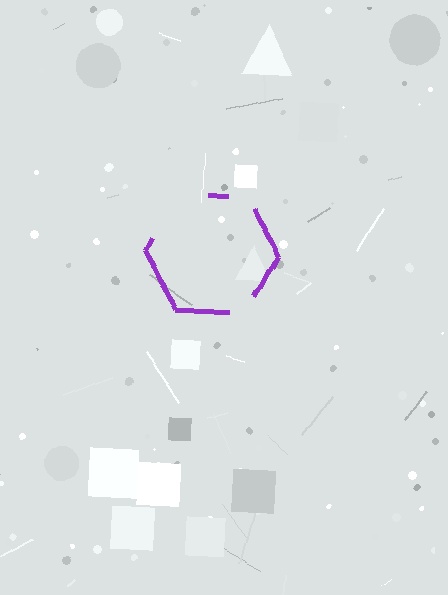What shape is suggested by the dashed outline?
The dashed outline suggests a hexagon.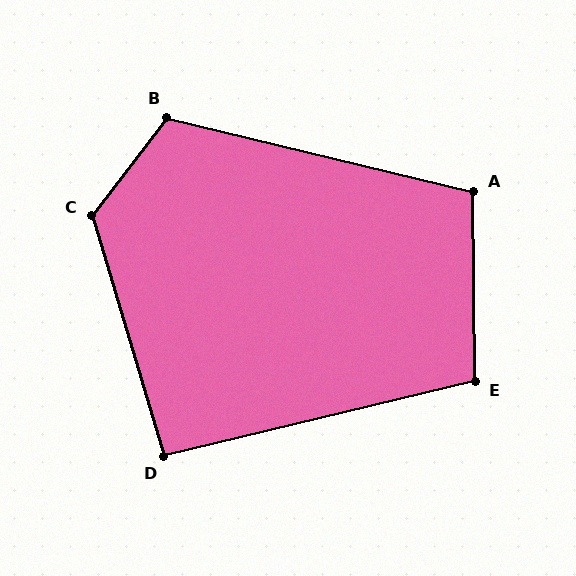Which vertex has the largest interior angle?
C, at approximately 126 degrees.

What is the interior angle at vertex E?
Approximately 103 degrees (obtuse).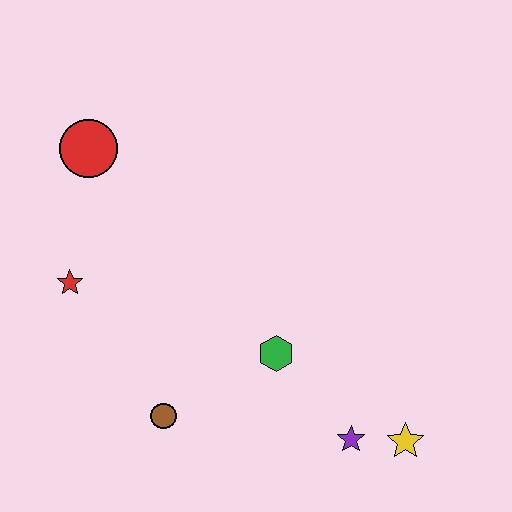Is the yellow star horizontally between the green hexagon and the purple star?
No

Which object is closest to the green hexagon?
The purple star is closest to the green hexagon.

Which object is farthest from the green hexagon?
The red circle is farthest from the green hexagon.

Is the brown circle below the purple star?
No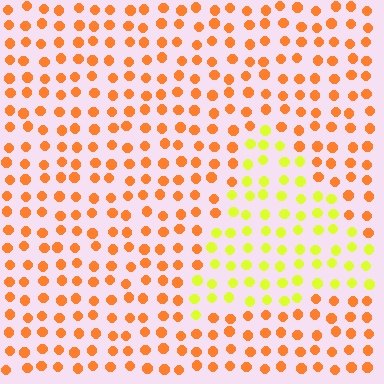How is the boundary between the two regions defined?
The boundary is defined purely by a slight shift in hue (about 47 degrees). Spacing, size, and orientation are identical on both sides.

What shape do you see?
I see a triangle.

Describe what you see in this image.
The image is filled with small orange elements in a uniform arrangement. A triangle-shaped region is visible where the elements are tinted to a slightly different hue, forming a subtle color boundary.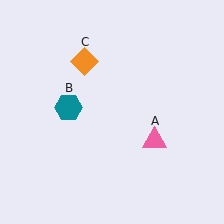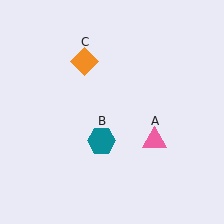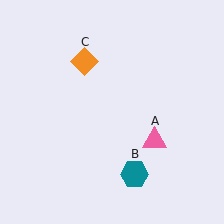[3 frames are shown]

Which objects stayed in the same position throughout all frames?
Pink triangle (object A) and orange diamond (object C) remained stationary.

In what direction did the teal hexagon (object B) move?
The teal hexagon (object B) moved down and to the right.